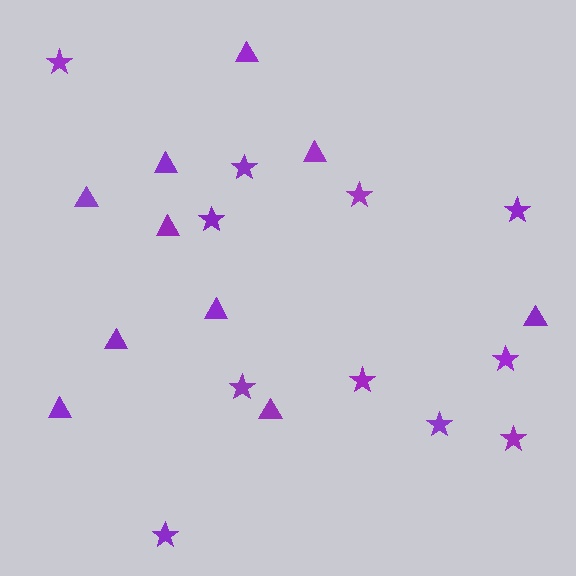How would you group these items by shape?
There are 2 groups: one group of stars (11) and one group of triangles (10).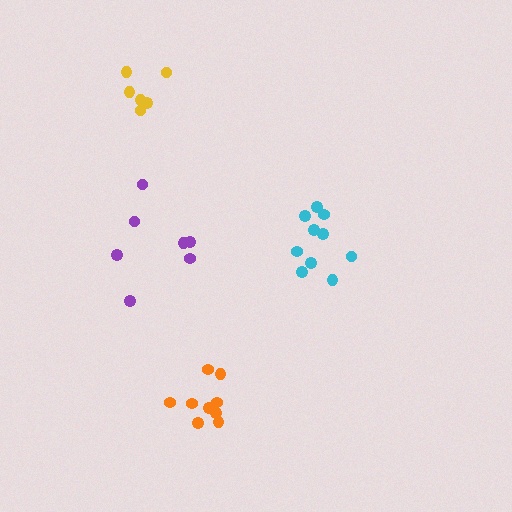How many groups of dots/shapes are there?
There are 4 groups.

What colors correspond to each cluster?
The clusters are colored: cyan, yellow, orange, purple.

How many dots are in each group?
Group 1: 10 dots, Group 2: 6 dots, Group 3: 9 dots, Group 4: 7 dots (32 total).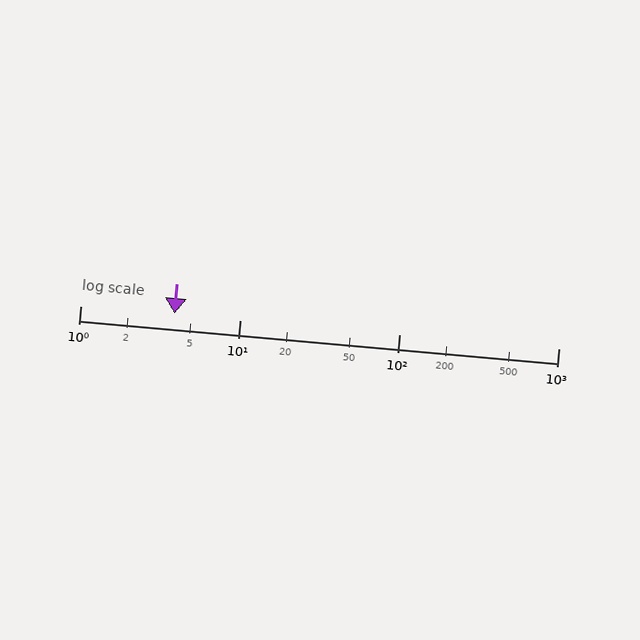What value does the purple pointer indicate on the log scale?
The pointer indicates approximately 3.9.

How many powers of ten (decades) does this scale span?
The scale spans 3 decades, from 1 to 1000.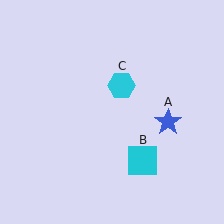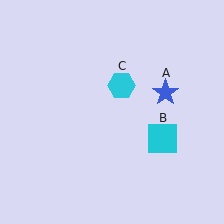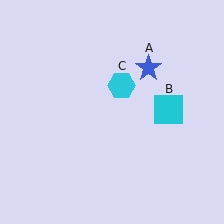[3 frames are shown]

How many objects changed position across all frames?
2 objects changed position: blue star (object A), cyan square (object B).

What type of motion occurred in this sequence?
The blue star (object A), cyan square (object B) rotated counterclockwise around the center of the scene.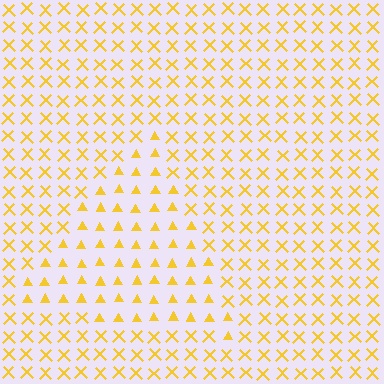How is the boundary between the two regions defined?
The boundary is defined by a change in element shape: triangles inside vs. X marks outside. All elements share the same color and spacing.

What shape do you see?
I see a triangle.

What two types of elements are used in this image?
The image uses triangles inside the triangle region and X marks outside it.